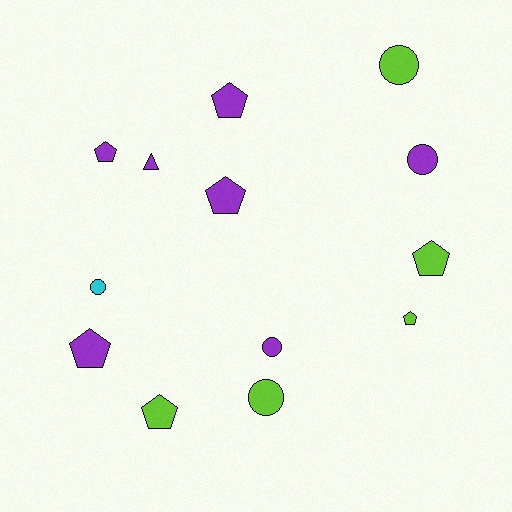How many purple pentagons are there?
There are 4 purple pentagons.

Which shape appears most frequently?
Pentagon, with 7 objects.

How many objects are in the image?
There are 13 objects.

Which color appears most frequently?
Purple, with 7 objects.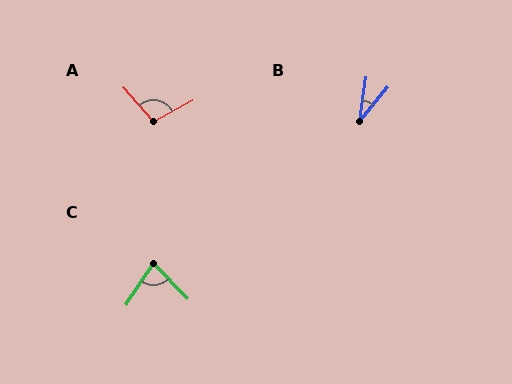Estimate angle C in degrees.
Approximately 77 degrees.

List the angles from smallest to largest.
B (32°), C (77°), A (102°).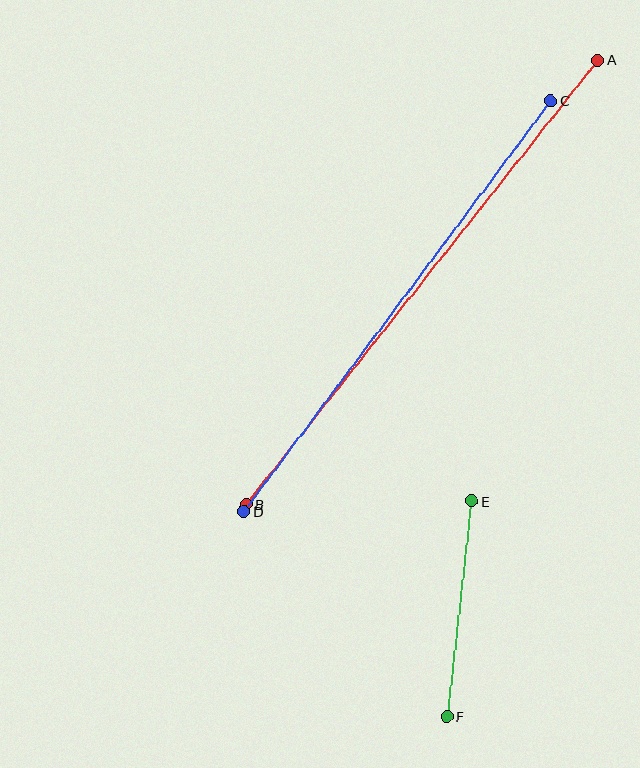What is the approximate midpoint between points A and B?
The midpoint is at approximately (422, 282) pixels.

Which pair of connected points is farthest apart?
Points A and B are farthest apart.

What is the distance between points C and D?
The distance is approximately 513 pixels.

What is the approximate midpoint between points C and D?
The midpoint is at approximately (397, 306) pixels.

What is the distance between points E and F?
The distance is approximately 217 pixels.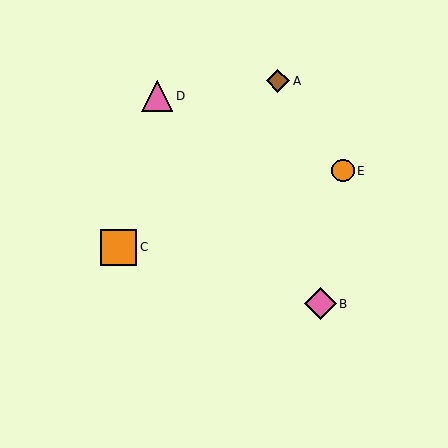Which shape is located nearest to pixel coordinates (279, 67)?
The brown diamond (labeled A) at (278, 81) is nearest to that location.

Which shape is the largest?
The orange square (labeled C) is the largest.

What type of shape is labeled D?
Shape D is a pink triangle.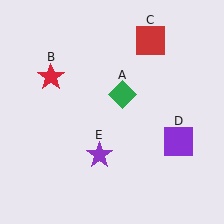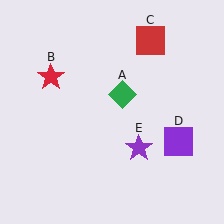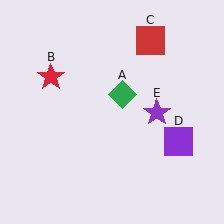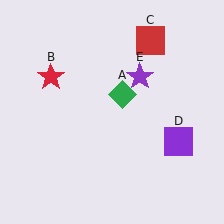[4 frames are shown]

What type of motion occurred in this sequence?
The purple star (object E) rotated counterclockwise around the center of the scene.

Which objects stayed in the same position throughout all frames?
Green diamond (object A) and red star (object B) and red square (object C) and purple square (object D) remained stationary.